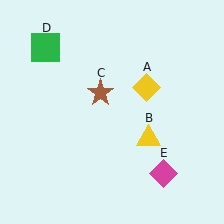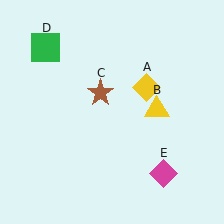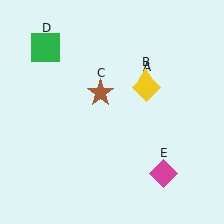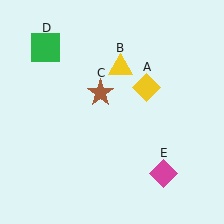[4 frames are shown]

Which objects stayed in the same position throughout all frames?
Yellow diamond (object A) and brown star (object C) and green square (object D) and magenta diamond (object E) remained stationary.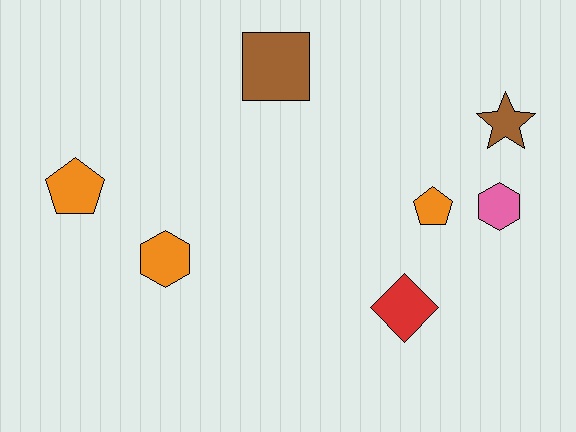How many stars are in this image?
There is 1 star.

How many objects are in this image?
There are 7 objects.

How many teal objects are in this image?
There are no teal objects.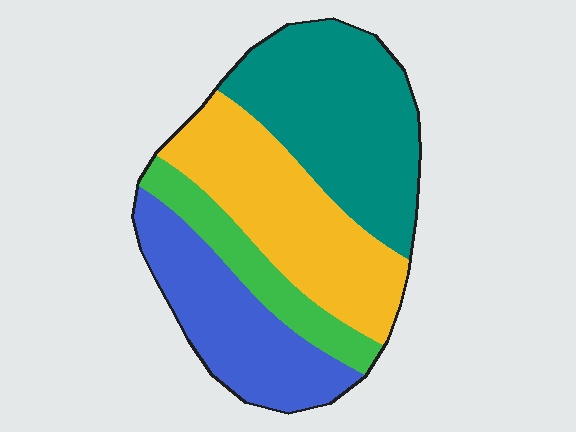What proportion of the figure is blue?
Blue takes up about one quarter (1/4) of the figure.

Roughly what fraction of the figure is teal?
Teal takes up about one third (1/3) of the figure.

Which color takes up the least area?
Green, at roughly 15%.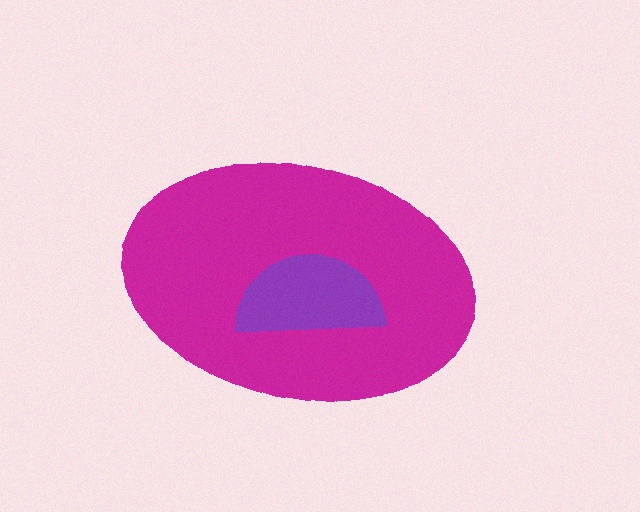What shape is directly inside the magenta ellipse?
The purple semicircle.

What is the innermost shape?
The purple semicircle.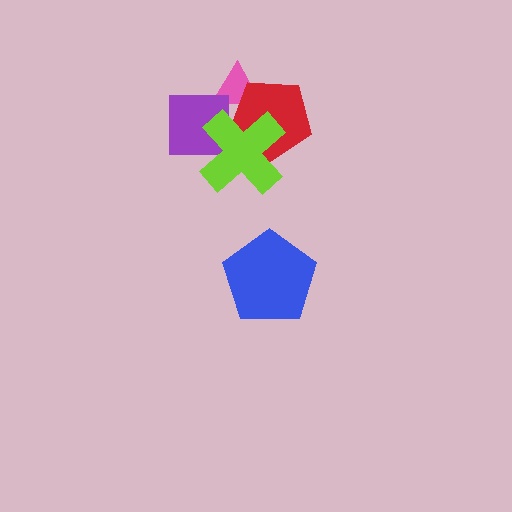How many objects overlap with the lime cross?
3 objects overlap with the lime cross.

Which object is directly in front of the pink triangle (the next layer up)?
The purple square is directly in front of the pink triangle.